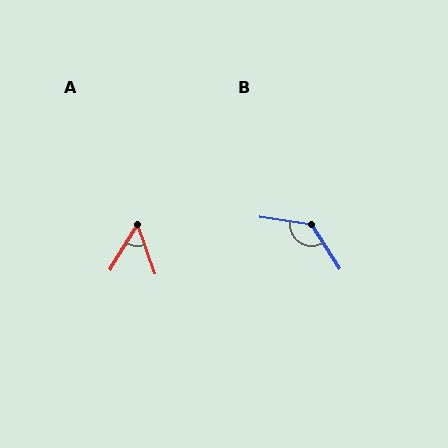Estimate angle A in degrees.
Approximately 51 degrees.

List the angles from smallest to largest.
A (51°), B (131°).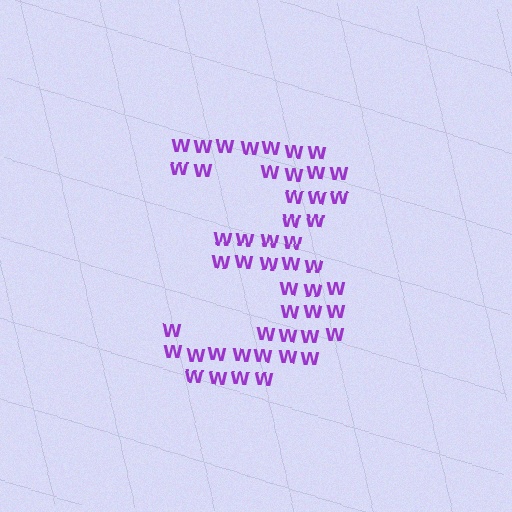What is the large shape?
The large shape is the digit 3.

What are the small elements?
The small elements are letter W's.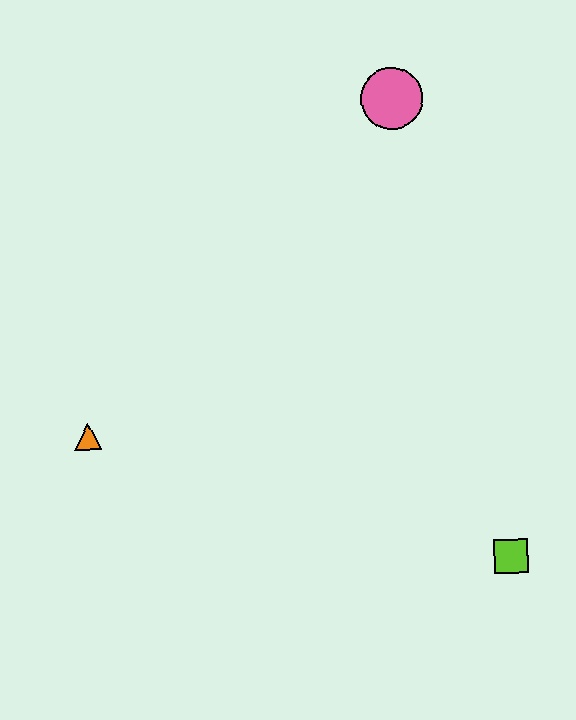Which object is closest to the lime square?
The orange triangle is closest to the lime square.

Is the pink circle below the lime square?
No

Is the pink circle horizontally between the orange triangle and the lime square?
Yes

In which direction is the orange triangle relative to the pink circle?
The orange triangle is below the pink circle.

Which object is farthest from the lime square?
The pink circle is farthest from the lime square.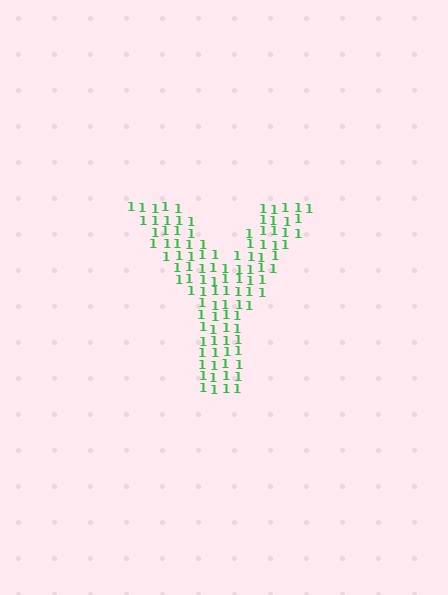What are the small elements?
The small elements are digit 1's.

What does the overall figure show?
The overall figure shows the letter Y.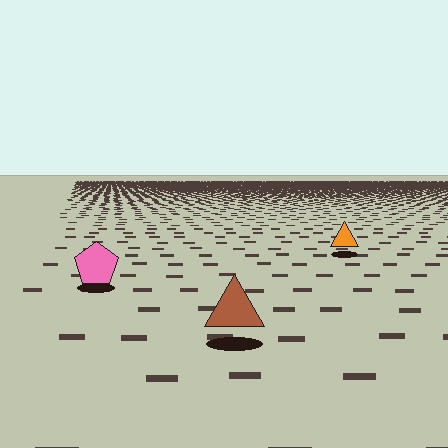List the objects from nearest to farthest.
From nearest to farthest: the brown triangle, the pink pentagon, the orange triangle.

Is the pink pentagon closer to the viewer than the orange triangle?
Yes. The pink pentagon is closer — you can tell from the texture gradient: the ground texture is coarser near it.